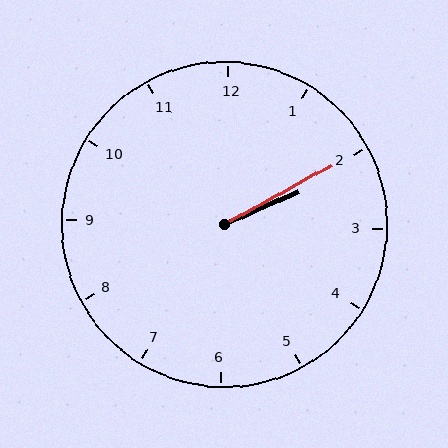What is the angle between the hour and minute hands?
Approximately 5 degrees.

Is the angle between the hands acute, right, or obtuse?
It is acute.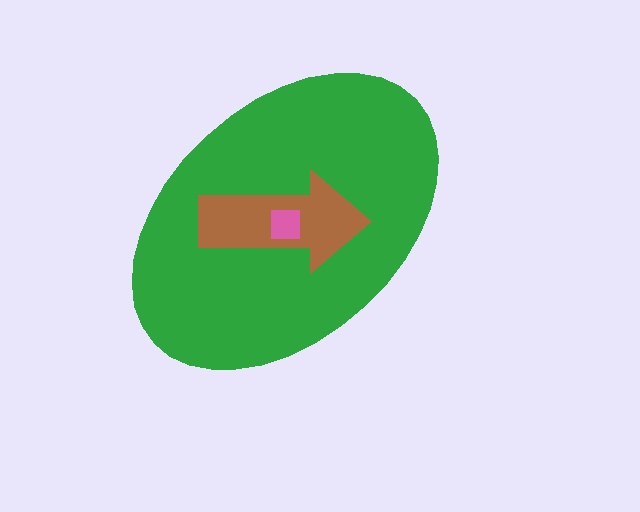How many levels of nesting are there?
3.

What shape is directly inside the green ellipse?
The brown arrow.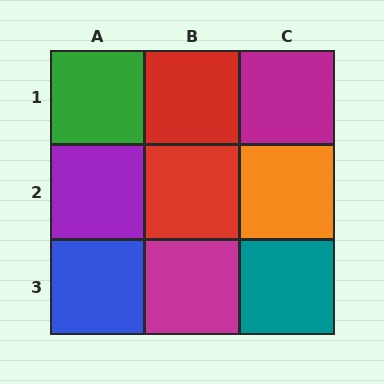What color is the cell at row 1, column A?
Green.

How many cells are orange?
1 cell is orange.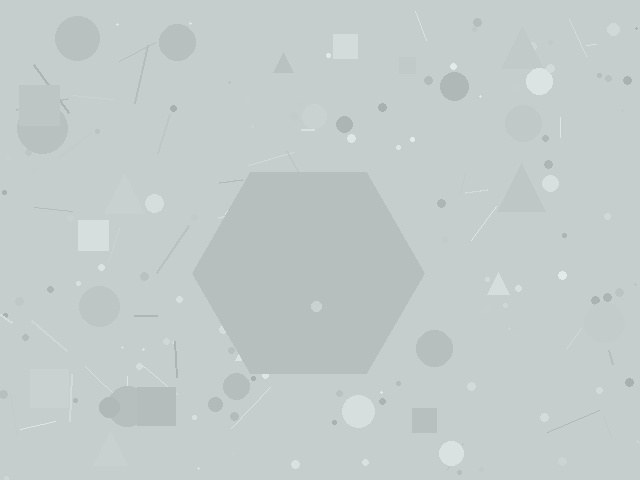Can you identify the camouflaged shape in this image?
The camouflaged shape is a hexagon.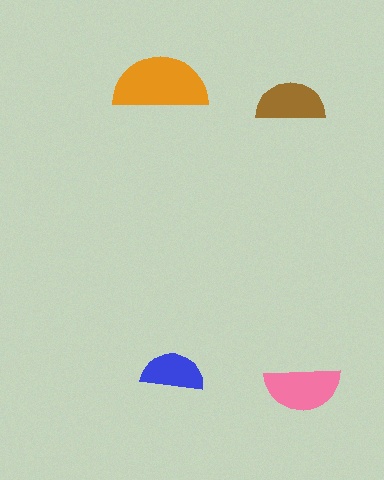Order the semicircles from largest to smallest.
the orange one, the pink one, the brown one, the blue one.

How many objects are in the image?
There are 4 objects in the image.